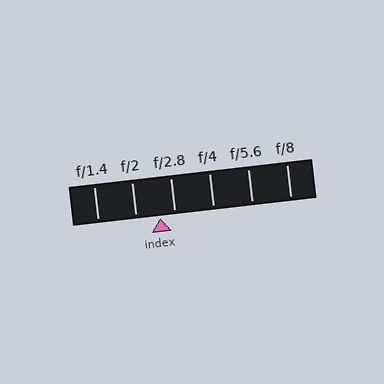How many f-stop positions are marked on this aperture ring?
There are 6 f-stop positions marked.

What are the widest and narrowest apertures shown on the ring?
The widest aperture shown is f/1.4 and the narrowest is f/8.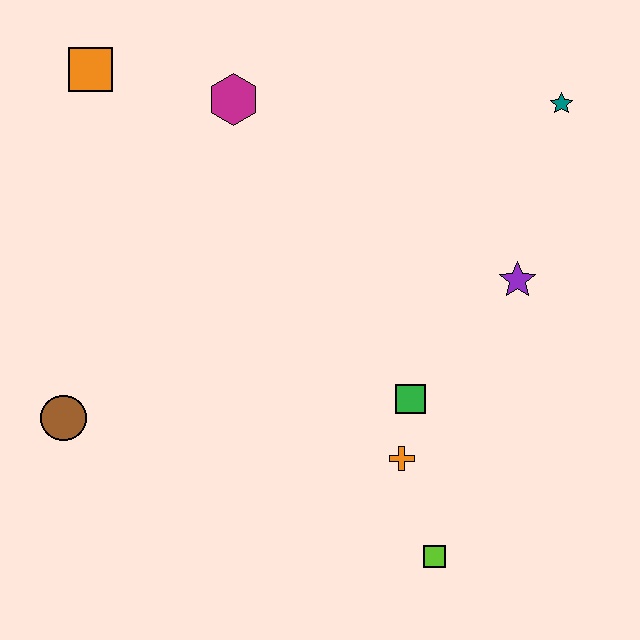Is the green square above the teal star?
No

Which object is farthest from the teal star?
The brown circle is farthest from the teal star.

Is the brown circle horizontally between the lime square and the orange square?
No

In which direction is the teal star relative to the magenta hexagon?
The teal star is to the right of the magenta hexagon.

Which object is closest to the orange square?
The magenta hexagon is closest to the orange square.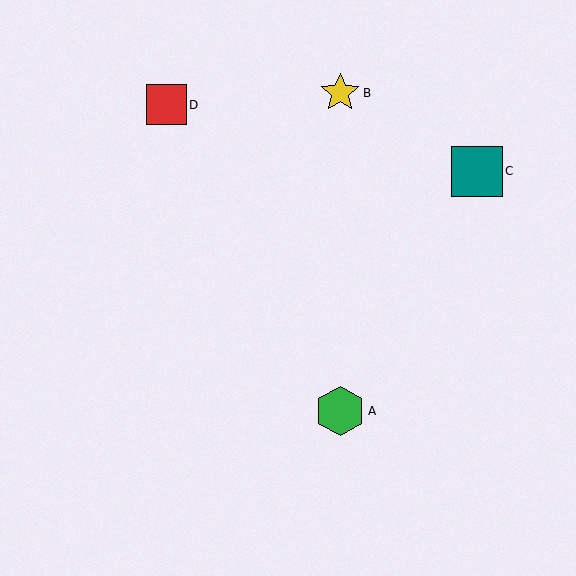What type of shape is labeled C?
Shape C is a teal square.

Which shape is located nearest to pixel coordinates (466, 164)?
The teal square (labeled C) at (477, 171) is nearest to that location.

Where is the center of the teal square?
The center of the teal square is at (477, 171).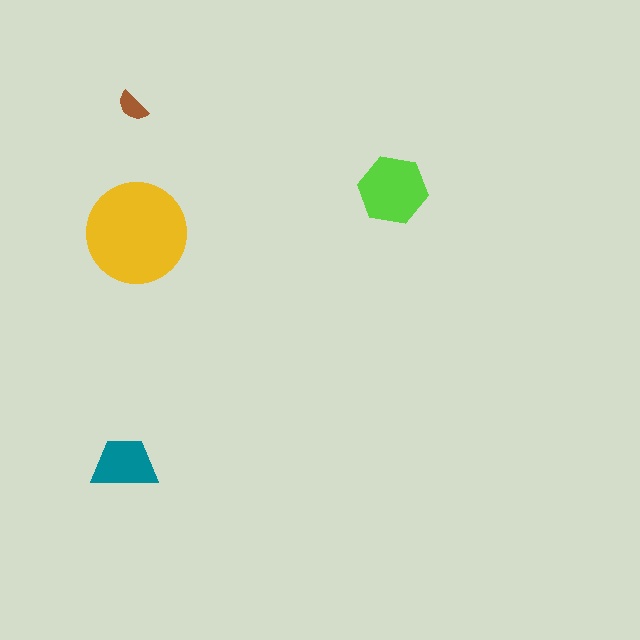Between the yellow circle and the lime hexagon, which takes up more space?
The yellow circle.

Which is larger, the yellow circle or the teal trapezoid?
The yellow circle.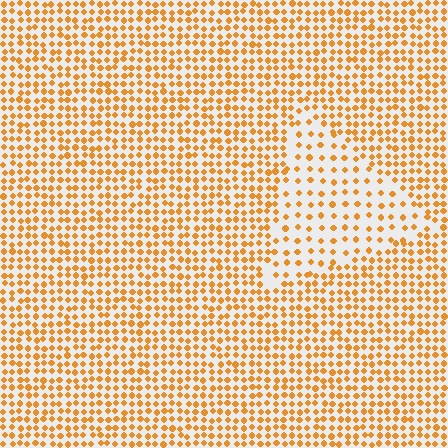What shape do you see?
I see a triangle.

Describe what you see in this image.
The image contains small orange elements arranged at two different densities. A triangle-shaped region is visible where the elements are less densely packed than the surrounding area.